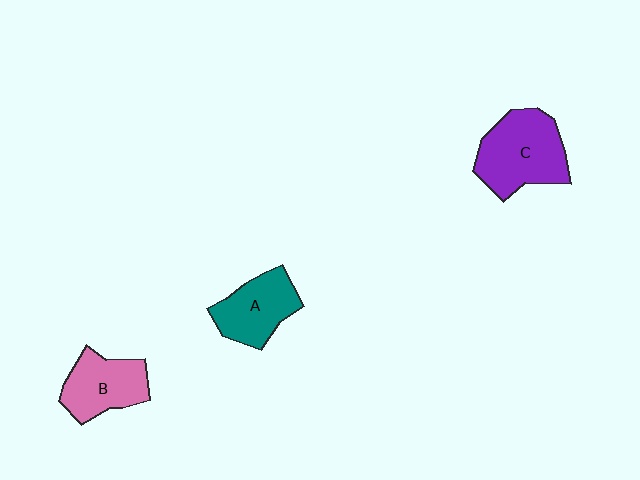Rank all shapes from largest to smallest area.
From largest to smallest: C (purple), B (pink), A (teal).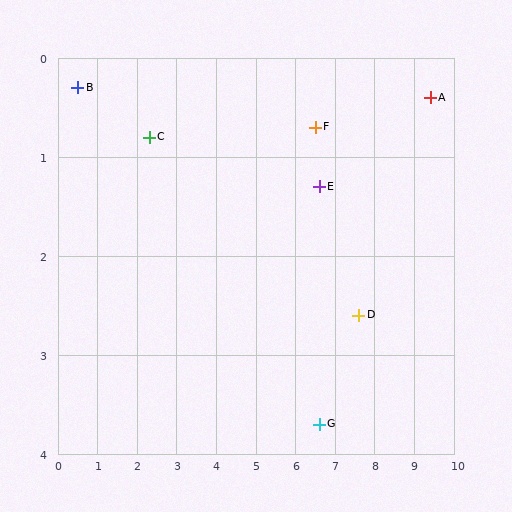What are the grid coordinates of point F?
Point F is at approximately (6.5, 0.7).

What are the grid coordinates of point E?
Point E is at approximately (6.6, 1.3).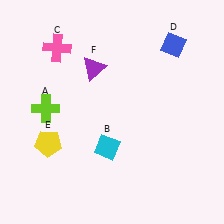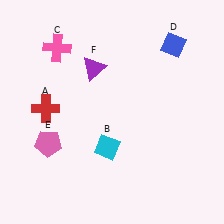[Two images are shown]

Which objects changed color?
A changed from lime to red. E changed from yellow to pink.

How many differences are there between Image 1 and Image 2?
There are 2 differences between the two images.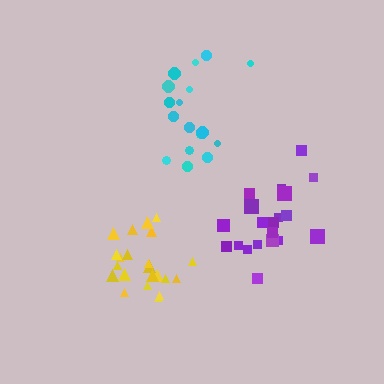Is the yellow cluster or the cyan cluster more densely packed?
Yellow.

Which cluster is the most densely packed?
Yellow.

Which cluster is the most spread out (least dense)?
Purple.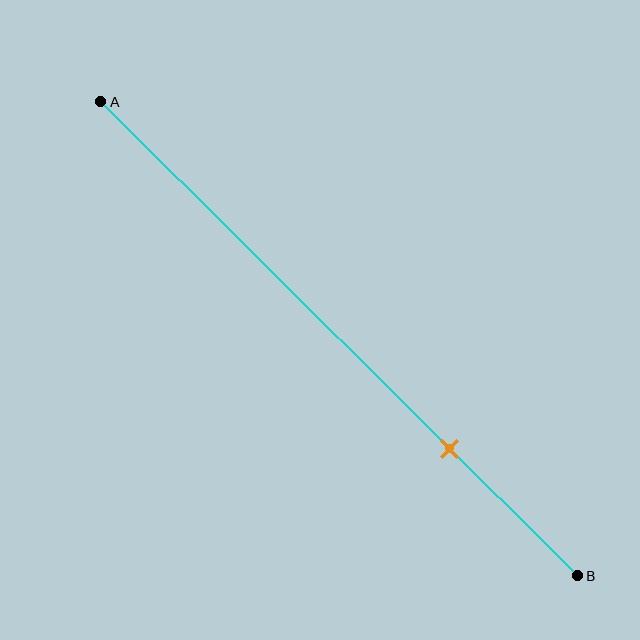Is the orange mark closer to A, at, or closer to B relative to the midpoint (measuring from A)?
The orange mark is closer to point B than the midpoint of segment AB.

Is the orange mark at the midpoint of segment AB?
No, the mark is at about 75% from A, not at the 50% midpoint.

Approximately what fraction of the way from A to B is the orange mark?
The orange mark is approximately 75% of the way from A to B.